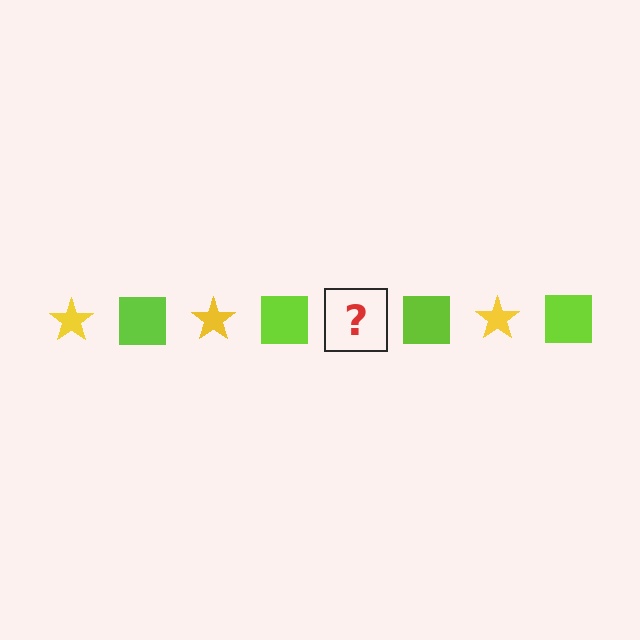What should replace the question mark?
The question mark should be replaced with a yellow star.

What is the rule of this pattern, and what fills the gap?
The rule is that the pattern alternates between yellow star and lime square. The gap should be filled with a yellow star.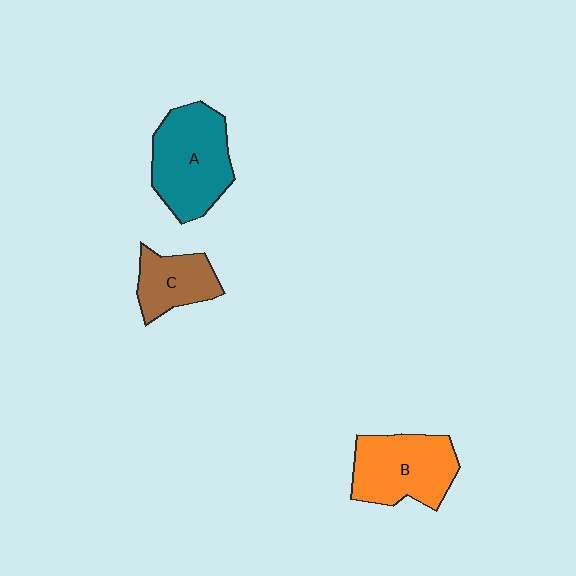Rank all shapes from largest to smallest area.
From largest to smallest: A (teal), B (orange), C (brown).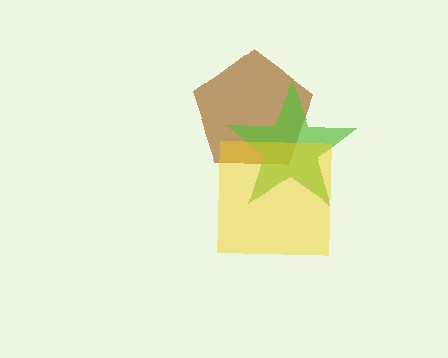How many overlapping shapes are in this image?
There are 3 overlapping shapes in the image.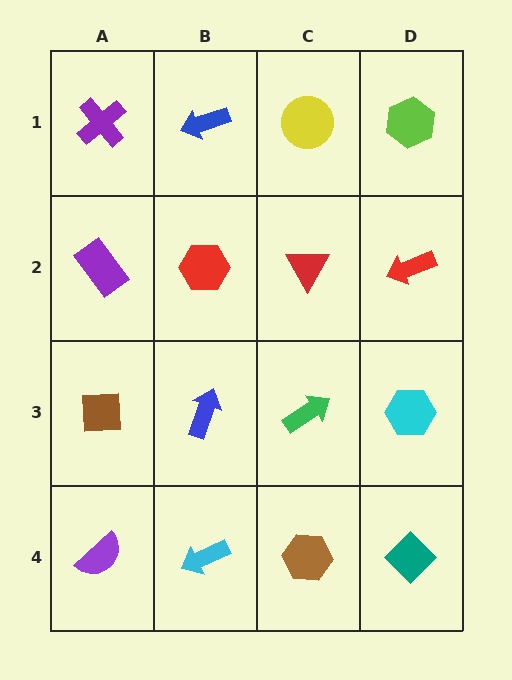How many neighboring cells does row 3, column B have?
4.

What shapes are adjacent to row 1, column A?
A purple rectangle (row 2, column A), a blue arrow (row 1, column B).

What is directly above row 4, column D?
A cyan hexagon.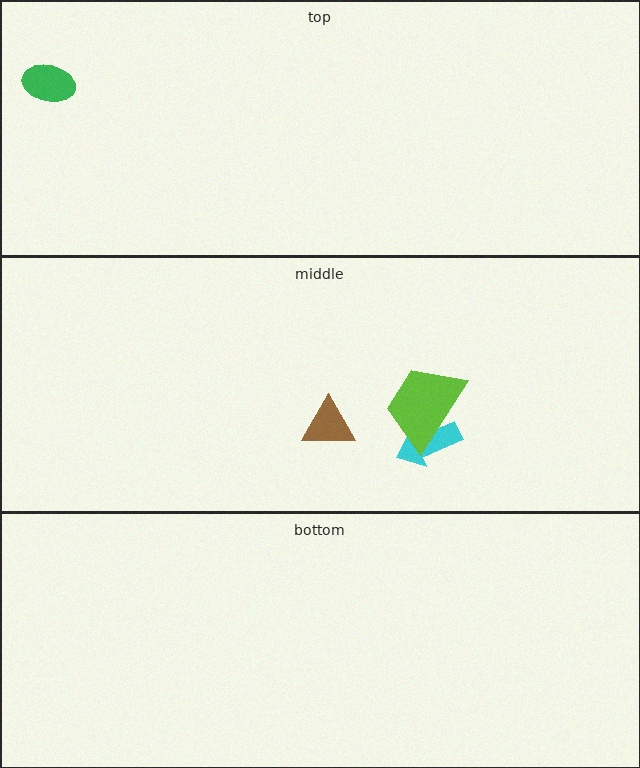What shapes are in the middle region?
The cyan arrow, the lime trapezoid, the brown triangle.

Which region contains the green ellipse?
The top region.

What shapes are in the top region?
The green ellipse.